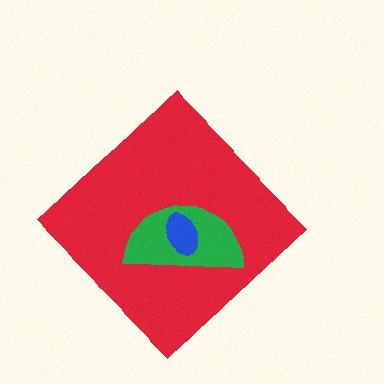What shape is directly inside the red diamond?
The green semicircle.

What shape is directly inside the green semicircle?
The blue ellipse.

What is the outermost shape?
The red diamond.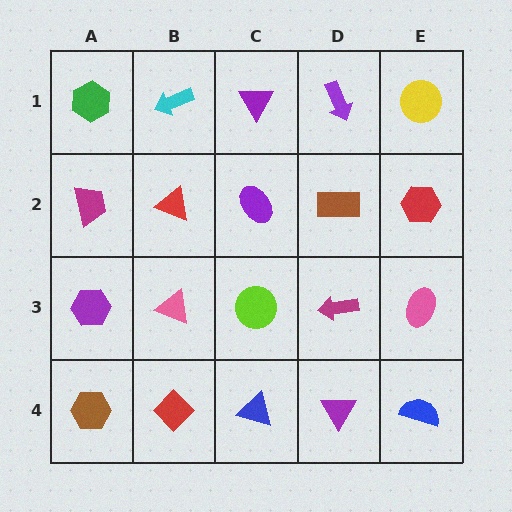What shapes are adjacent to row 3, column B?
A red triangle (row 2, column B), a red diamond (row 4, column B), a purple hexagon (row 3, column A), a lime circle (row 3, column C).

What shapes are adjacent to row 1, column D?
A brown rectangle (row 2, column D), a purple triangle (row 1, column C), a yellow circle (row 1, column E).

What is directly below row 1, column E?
A red hexagon.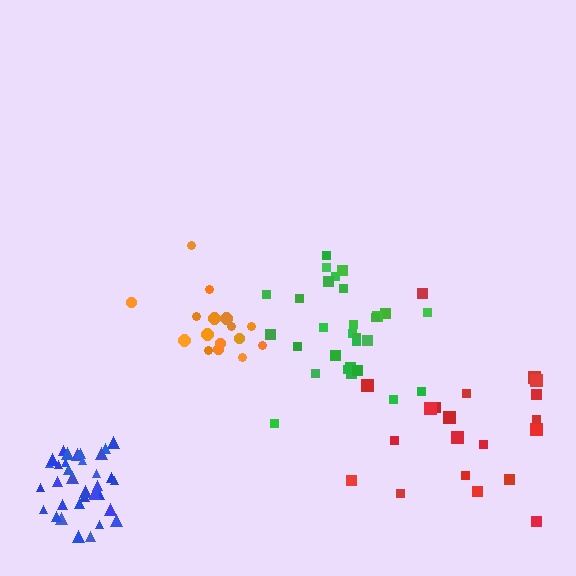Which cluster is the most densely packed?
Blue.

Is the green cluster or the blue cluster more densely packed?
Blue.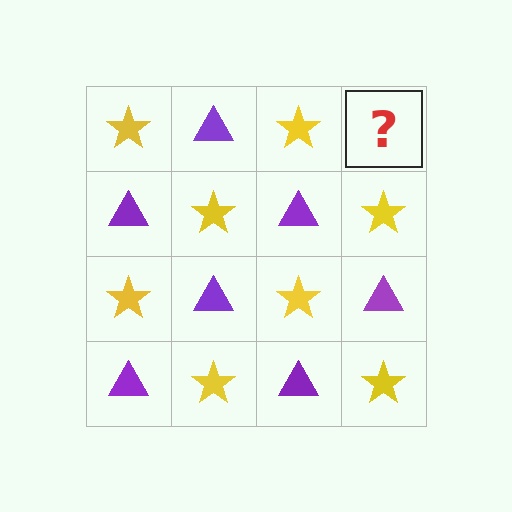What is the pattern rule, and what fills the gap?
The rule is that it alternates yellow star and purple triangle in a checkerboard pattern. The gap should be filled with a purple triangle.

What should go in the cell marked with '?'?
The missing cell should contain a purple triangle.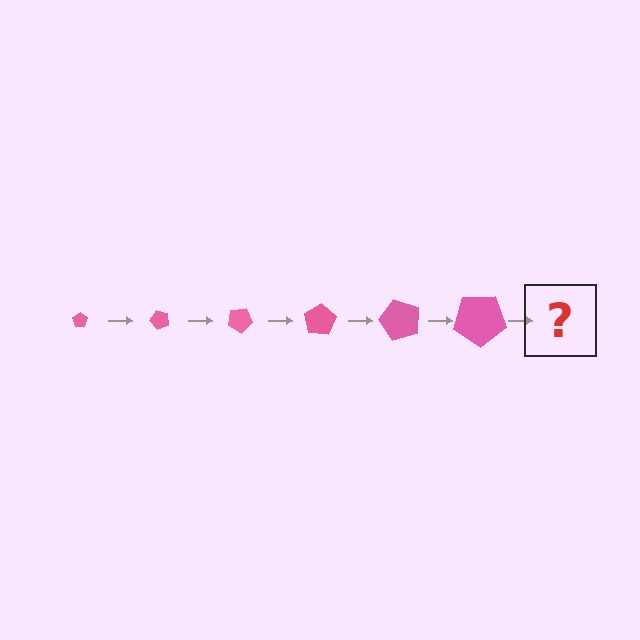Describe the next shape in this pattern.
It should be a pentagon, larger than the previous one and rotated 300 degrees from the start.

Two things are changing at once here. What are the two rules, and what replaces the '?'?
The two rules are that the pentagon grows larger each step and it rotates 50 degrees each step. The '?' should be a pentagon, larger than the previous one and rotated 300 degrees from the start.